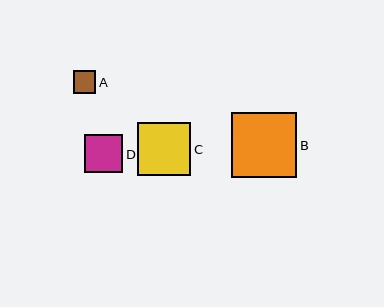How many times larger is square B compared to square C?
Square B is approximately 1.2 times the size of square C.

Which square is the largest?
Square B is the largest with a size of approximately 65 pixels.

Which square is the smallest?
Square A is the smallest with a size of approximately 23 pixels.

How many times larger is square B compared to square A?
Square B is approximately 2.9 times the size of square A.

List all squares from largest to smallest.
From largest to smallest: B, C, D, A.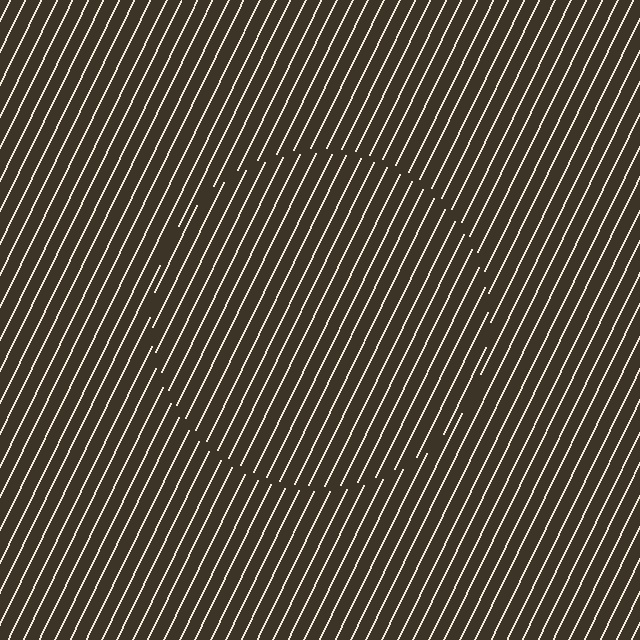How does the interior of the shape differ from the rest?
The interior of the shape contains the same grating, shifted by half a period — the contour is defined by the phase discontinuity where line-ends from the inner and outer gratings abut.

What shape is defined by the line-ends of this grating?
An illusory circle. The interior of the shape contains the same grating, shifted by half a period — the contour is defined by the phase discontinuity where line-ends from the inner and outer gratings abut.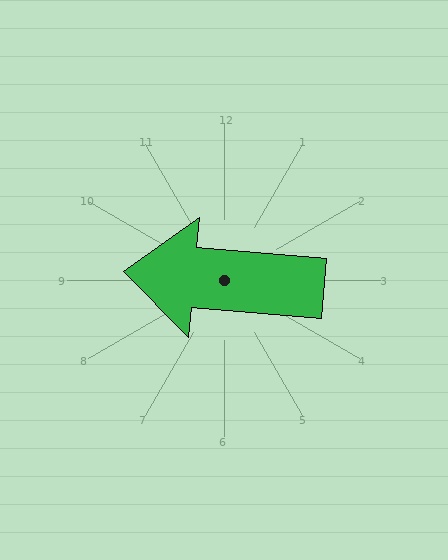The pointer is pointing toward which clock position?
Roughly 9 o'clock.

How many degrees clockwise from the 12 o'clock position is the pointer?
Approximately 275 degrees.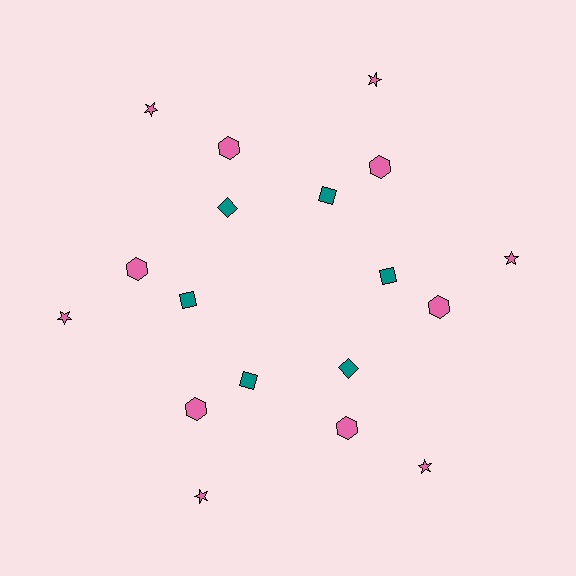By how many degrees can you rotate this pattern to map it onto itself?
The pattern maps onto itself every 60 degrees of rotation.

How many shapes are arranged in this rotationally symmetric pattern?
There are 18 shapes, arranged in 6 groups of 3.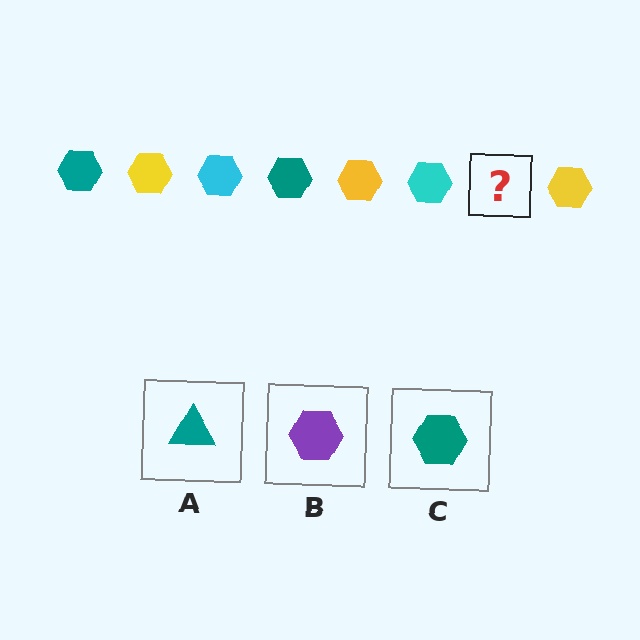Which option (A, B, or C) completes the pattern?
C.